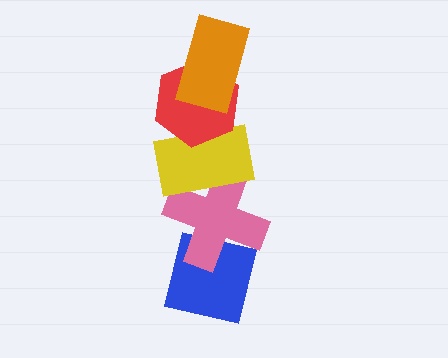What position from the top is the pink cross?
The pink cross is 4th from the top.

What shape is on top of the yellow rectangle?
The red hexagon is on top of the yellow rectangle.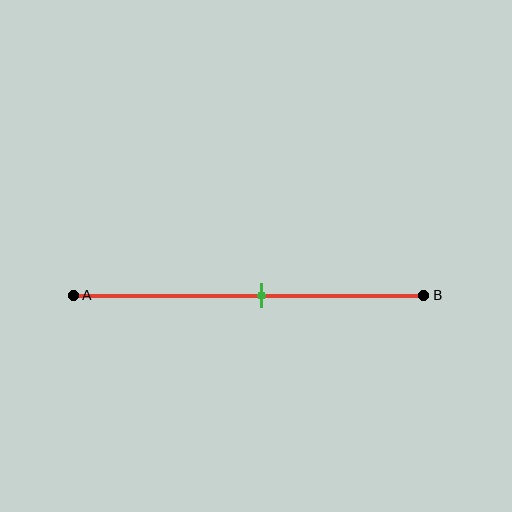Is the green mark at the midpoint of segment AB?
No, the mark is at about 55% from A, not at the 50% midpoint.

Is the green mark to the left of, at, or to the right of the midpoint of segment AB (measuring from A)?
The green mark is to the right of the midpoint of segment AB.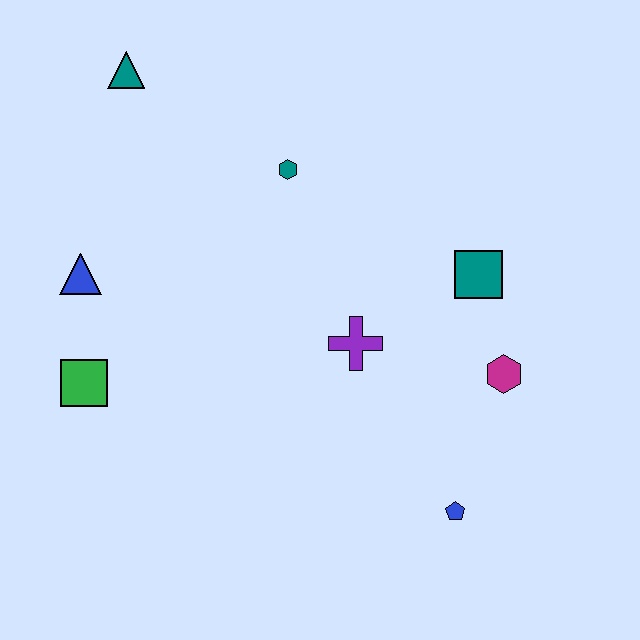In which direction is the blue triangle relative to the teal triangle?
The blue triangle is below the teal triangle.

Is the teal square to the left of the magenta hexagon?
Yes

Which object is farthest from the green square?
The magenta hexagon is farthest from the green square.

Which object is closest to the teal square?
The magenta hexagon is closest to the teal square.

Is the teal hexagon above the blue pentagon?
Yes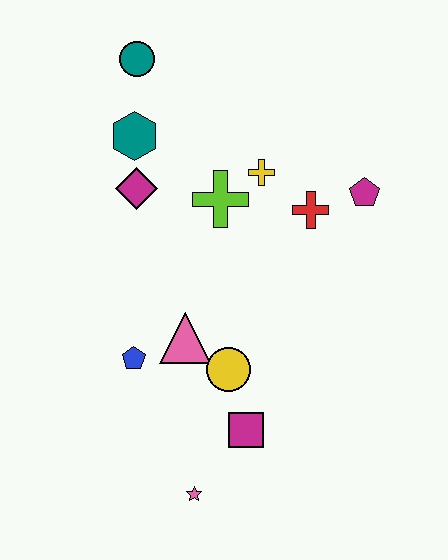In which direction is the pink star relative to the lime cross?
The pink star is below the lime cross.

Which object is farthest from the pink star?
The teal circle is farthest from the pink star.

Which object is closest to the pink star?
The magenta square is closest to the pink star.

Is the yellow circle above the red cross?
No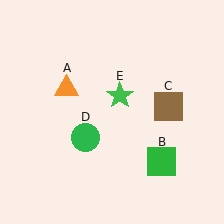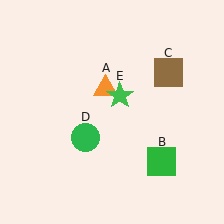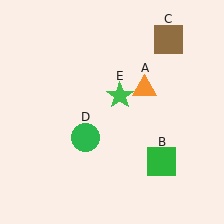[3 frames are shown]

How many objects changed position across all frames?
2 objects changed position: orange triangle (object A), brown square (object C).